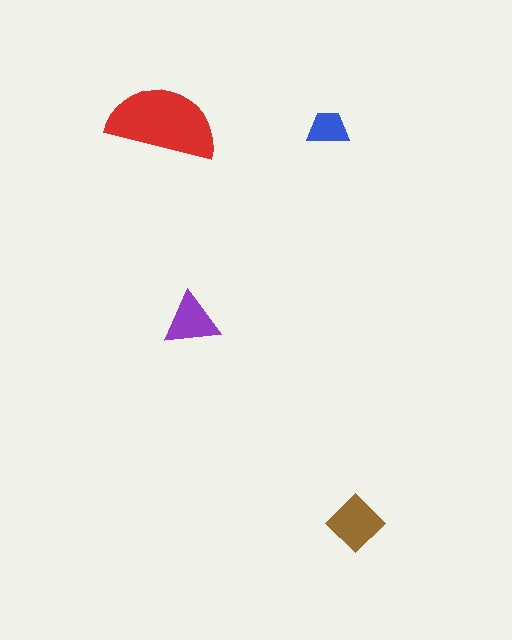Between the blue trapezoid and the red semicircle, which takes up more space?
The red semicircle.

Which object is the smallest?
The blue trapezoid.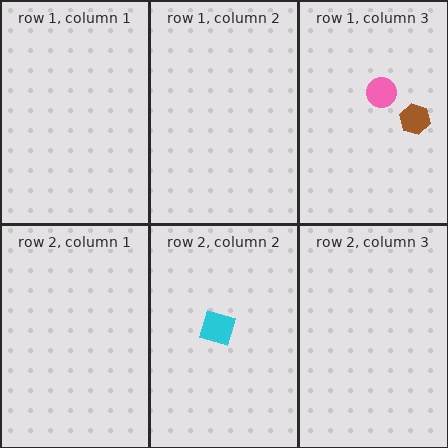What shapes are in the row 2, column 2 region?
The cyan diamond.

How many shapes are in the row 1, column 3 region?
2.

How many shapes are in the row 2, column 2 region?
1.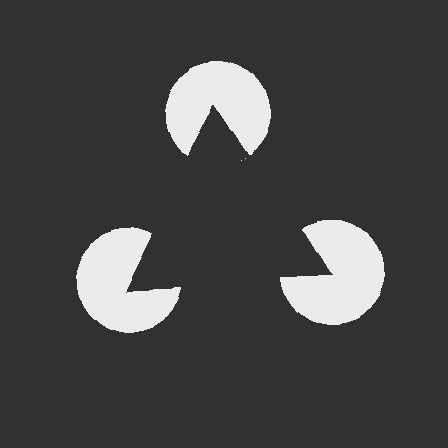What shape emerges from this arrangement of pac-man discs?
An illusory triangle — its edges are inferred from the aligned wedge cuts in the pac-man discs, not physically drawn.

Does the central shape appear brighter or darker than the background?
It typically appears slightly darker than the background, even though no actual brightness change is drawn.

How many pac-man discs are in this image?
There are 3 — one at each vertex of the illusory triangle.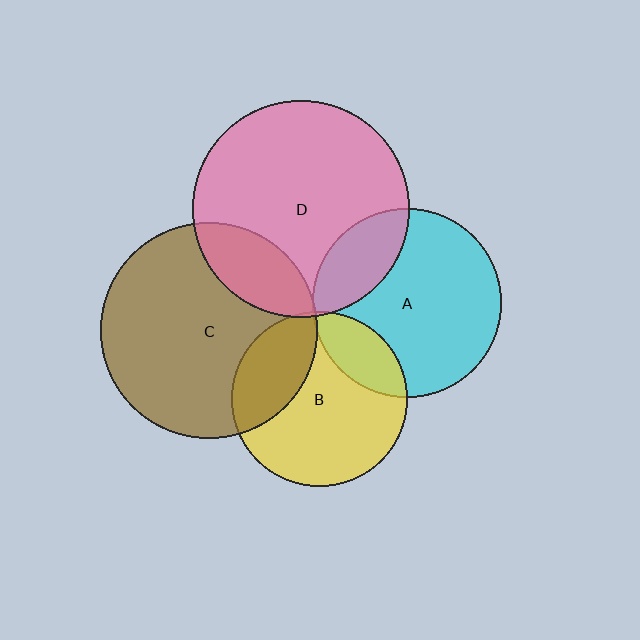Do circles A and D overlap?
Yes.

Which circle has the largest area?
Circle D (pink).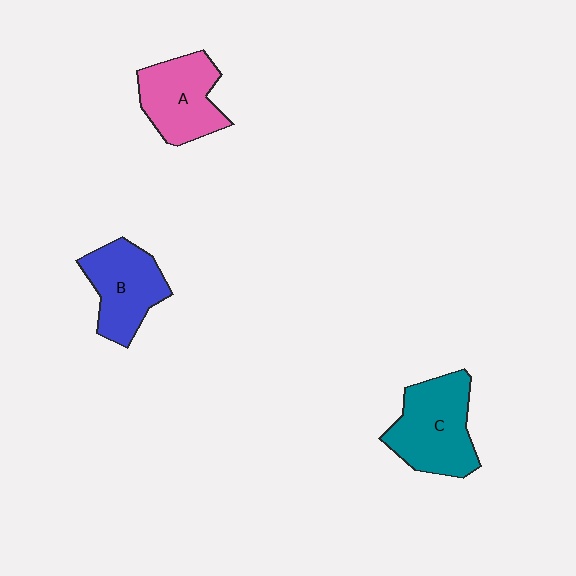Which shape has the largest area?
Shape C (teal).